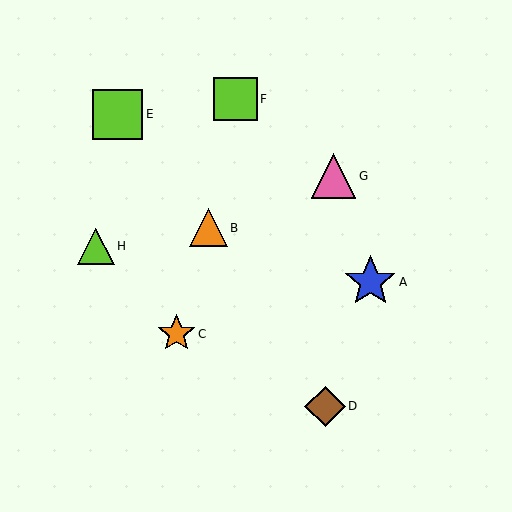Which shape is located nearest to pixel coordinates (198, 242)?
The orange triangle (labeled B) at (208, 228) is nearest to that location.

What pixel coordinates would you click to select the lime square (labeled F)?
Click at (235, 99) to select the lime square F.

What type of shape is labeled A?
Shape A is a blue star.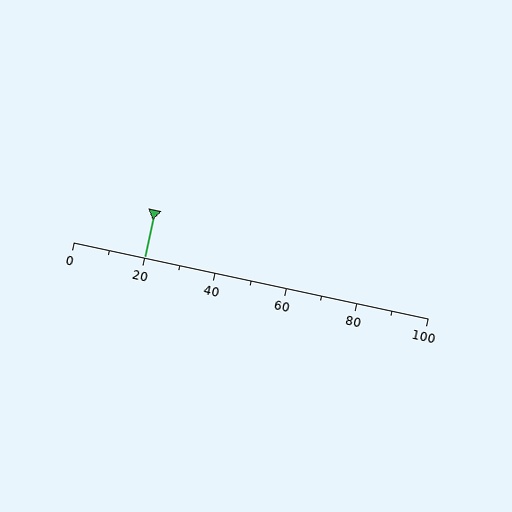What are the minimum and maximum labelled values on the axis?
The axis runs from 0 to 100.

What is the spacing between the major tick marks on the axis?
The major ticks are spaced 20 apart.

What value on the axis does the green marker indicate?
The marker indicates approximately 20.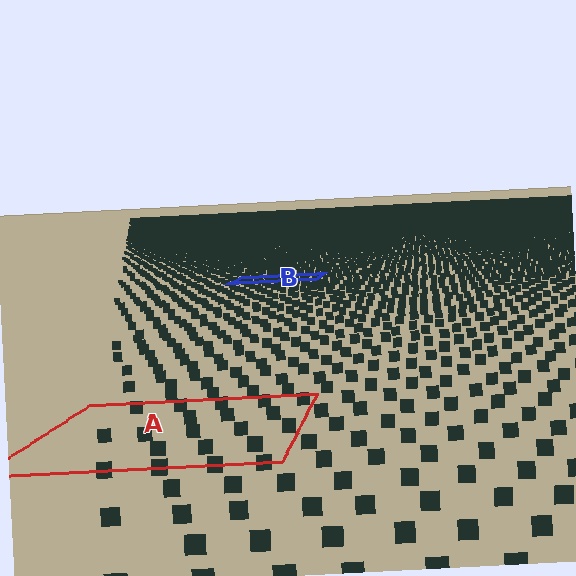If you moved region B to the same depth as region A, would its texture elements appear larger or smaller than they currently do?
They would appear larger. At a closer depth, the same texture elements are projected at a bigger on-screen size.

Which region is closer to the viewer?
Region A is closer. The texture elements there are larger and more spread out.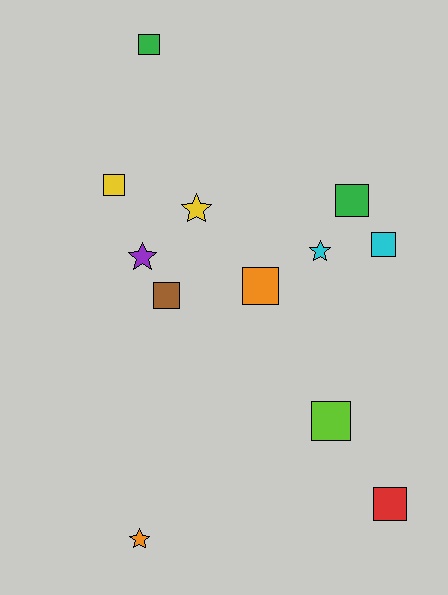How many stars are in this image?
There are 4 stars.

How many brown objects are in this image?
There is 1 brown object.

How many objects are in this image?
There are 12 objects.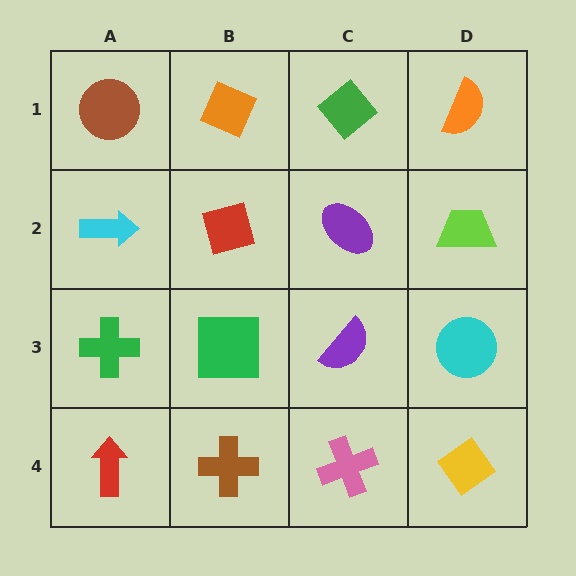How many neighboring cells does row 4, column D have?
2.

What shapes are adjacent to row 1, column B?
A red square (row 2, column B), a brown circle (row 1, column A), a green diamond (row 1, column C).